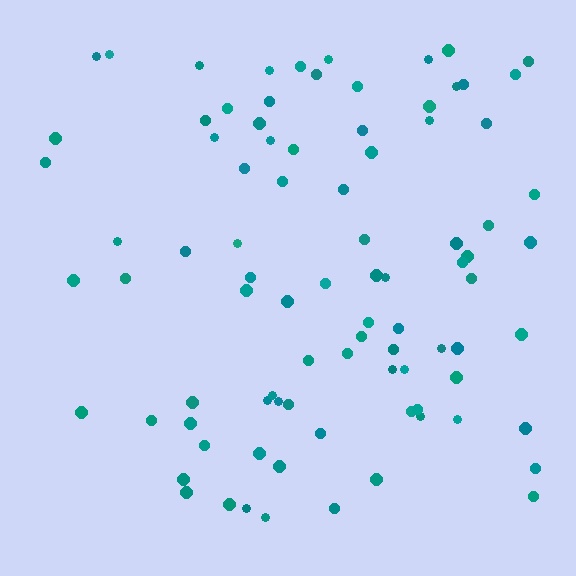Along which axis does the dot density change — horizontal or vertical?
Horizontal.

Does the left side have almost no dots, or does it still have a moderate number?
Still a moderate number, just noticeably fewer than the right.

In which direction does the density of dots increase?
From left to right, with the right side densest.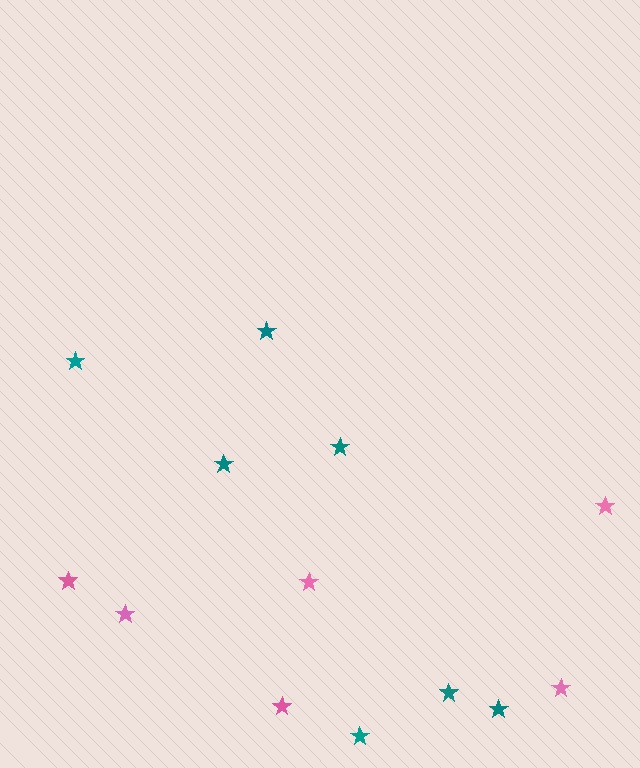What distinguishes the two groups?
There are 2 groups: one group of pink stars (6) and one group of teal stars (7).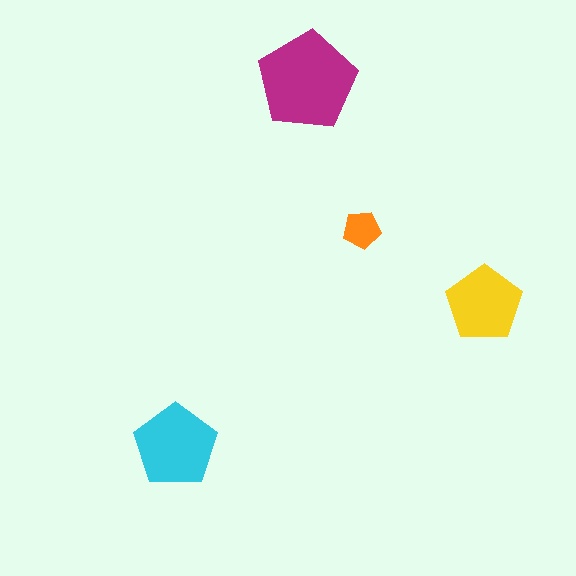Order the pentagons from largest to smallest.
the magenta one, the cyan one, the yellow one, the orange one.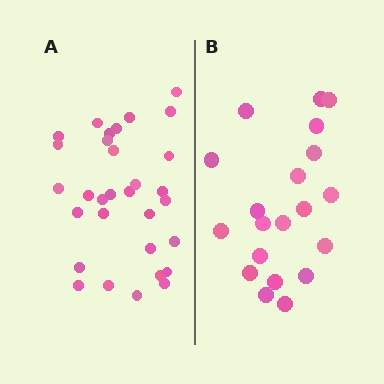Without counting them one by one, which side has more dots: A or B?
Region A (the left region) has more dots.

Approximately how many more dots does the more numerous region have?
Region A has roughly 12 or so more dots than region B.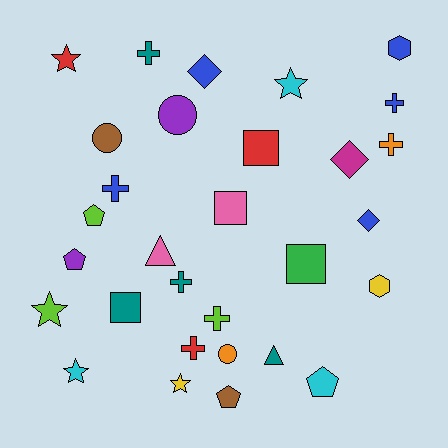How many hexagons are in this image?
There are 2 hexagons.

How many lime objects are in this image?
There are 3 lime objects.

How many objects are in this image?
There are 30 objects.